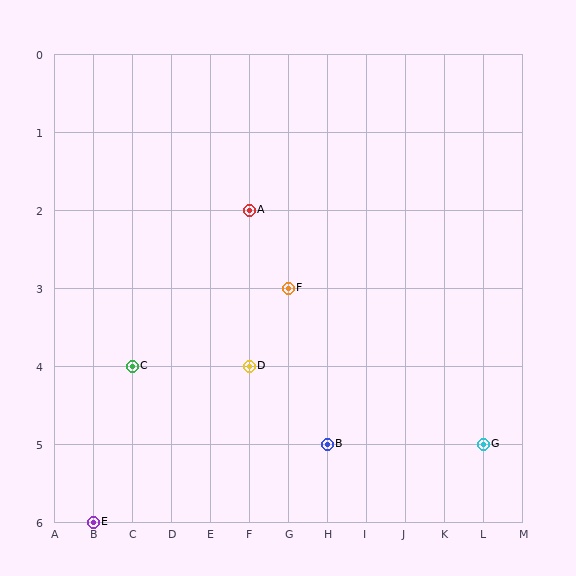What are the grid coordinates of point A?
Point A is at grid coordinates (F, 2).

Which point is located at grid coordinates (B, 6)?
Point E is at (B, 6).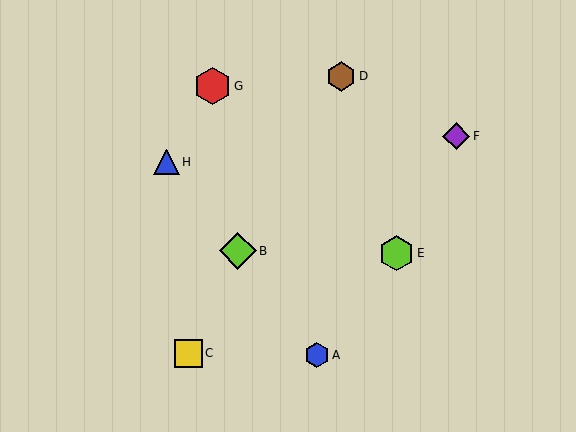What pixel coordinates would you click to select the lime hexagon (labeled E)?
Click at (396, 253) to select the lime hexagon E.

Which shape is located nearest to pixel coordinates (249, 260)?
The lime diamond (labeled B) at (238, 251) is nearest to that location.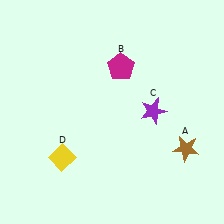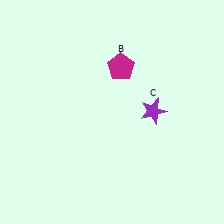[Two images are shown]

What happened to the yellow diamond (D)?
The yellow diamond (D) was removed in Image 2. It was in the bottom-left area of Image 1.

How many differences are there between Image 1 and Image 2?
There are 2 differences between the two images.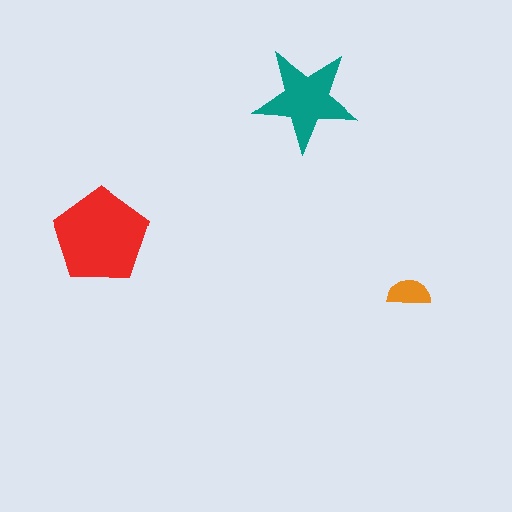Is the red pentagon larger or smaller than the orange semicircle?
Larger.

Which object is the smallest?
The orange semicircle.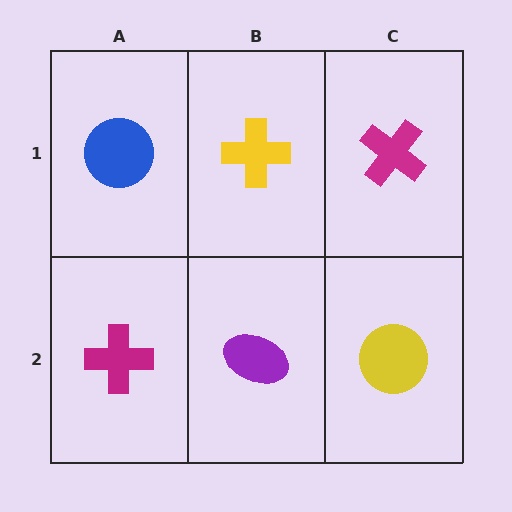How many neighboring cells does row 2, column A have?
2.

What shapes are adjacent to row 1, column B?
A purple ellipse (row 2, column B), a blue circle (row 1, column A), a magenta cross (row 1, column C).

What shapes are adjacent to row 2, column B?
A yellow cross (row 1, column B), a magenta cross (row 2, column A), a yellow circle (row 2, column C).